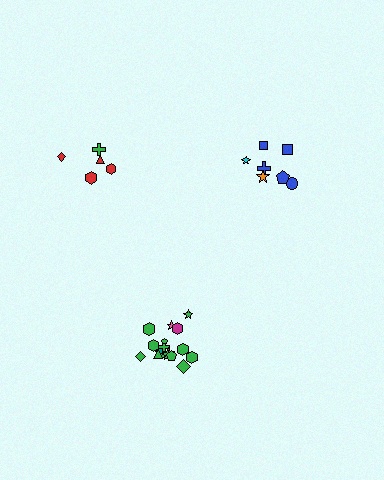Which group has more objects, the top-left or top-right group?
The top-right group.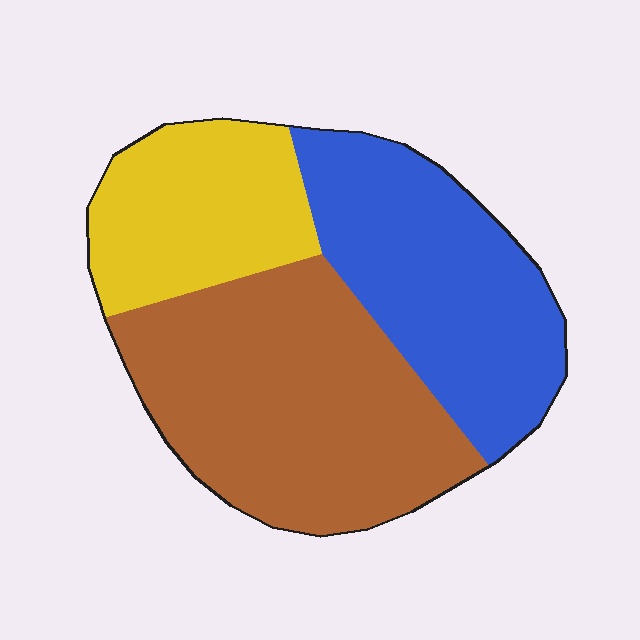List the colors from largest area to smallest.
From largest to smallest: brown, blue, yellow.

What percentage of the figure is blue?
Blue covers about 35% of the figure.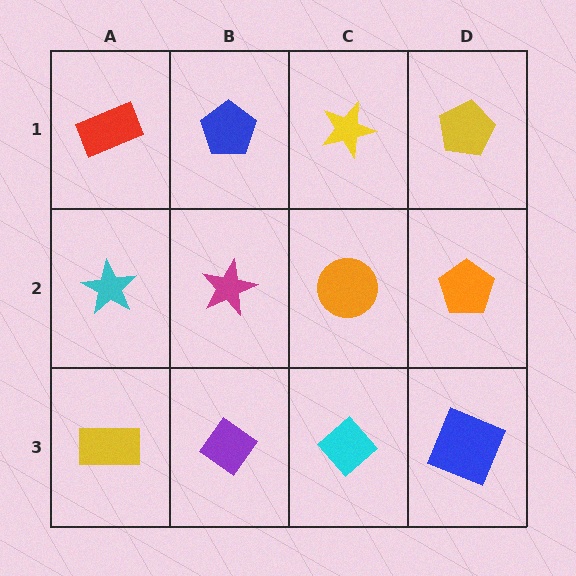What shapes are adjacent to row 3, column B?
A magenta star (row 2, column B), a yellow rectangle (row 3, column A), a cyan diamond (row 3, column C).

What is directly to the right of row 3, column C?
A blue square.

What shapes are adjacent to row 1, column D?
An orange pentagon (row 2, column D), a yellow star (row 1, column C).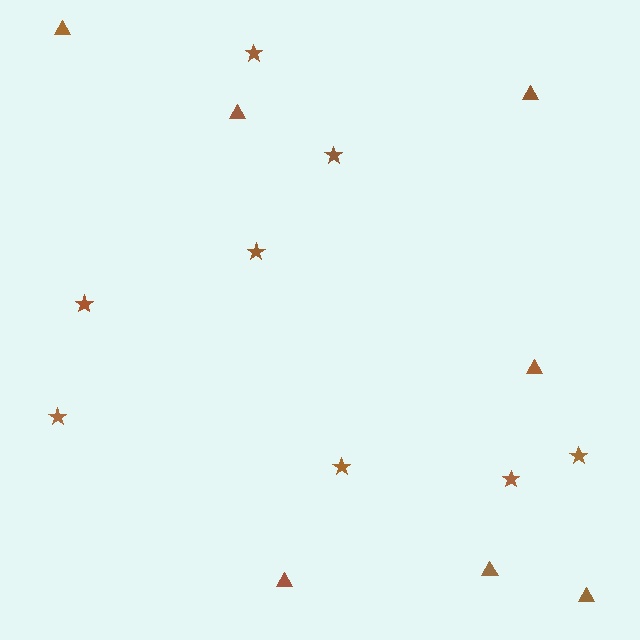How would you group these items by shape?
There are 2 groups: one group of triangles (7) and one group of stars (8).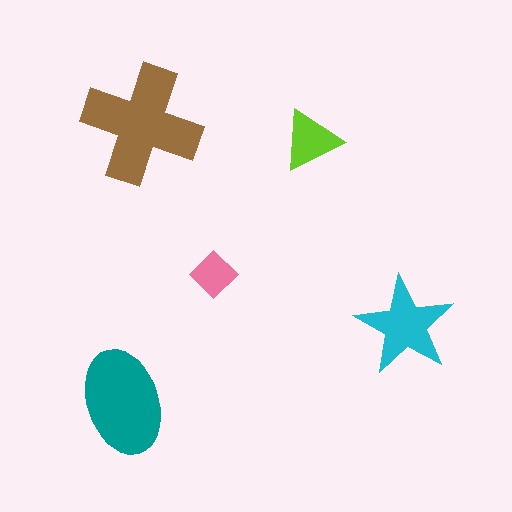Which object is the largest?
The brown cross.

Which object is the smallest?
The pink diamond.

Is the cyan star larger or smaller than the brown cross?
Smaller.